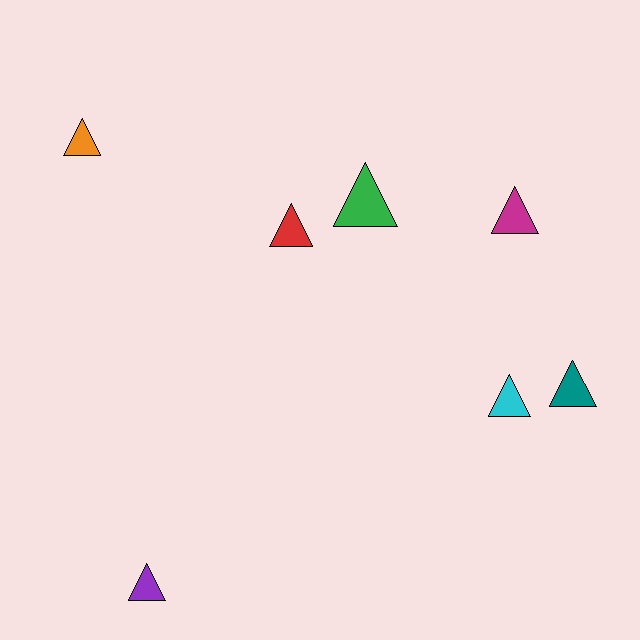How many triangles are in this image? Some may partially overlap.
There are 7 triangles.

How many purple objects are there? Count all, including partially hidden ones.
There is 1 purple object.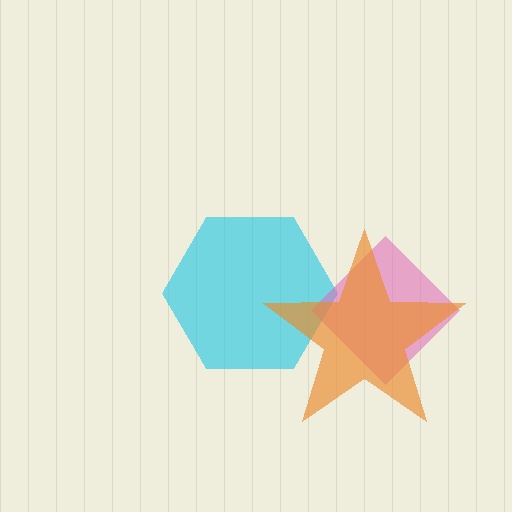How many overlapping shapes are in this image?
There are 3 overlapping shapes in the image.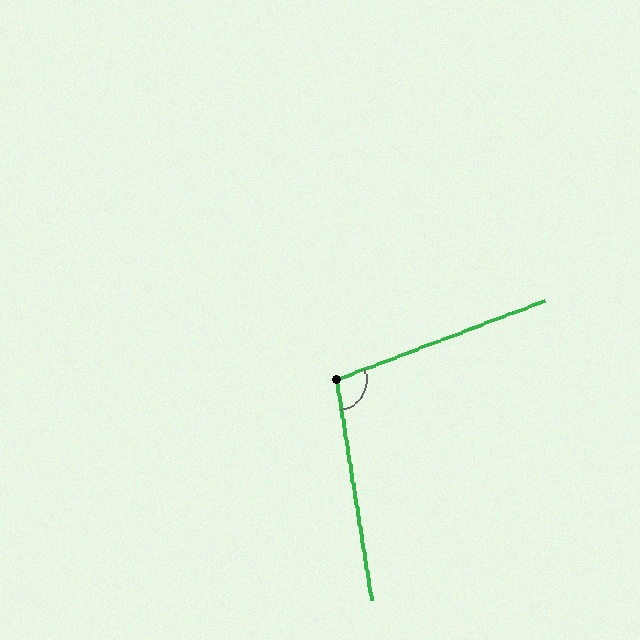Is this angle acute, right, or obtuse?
It is obtuse.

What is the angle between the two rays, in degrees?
Approximately 102 degrees.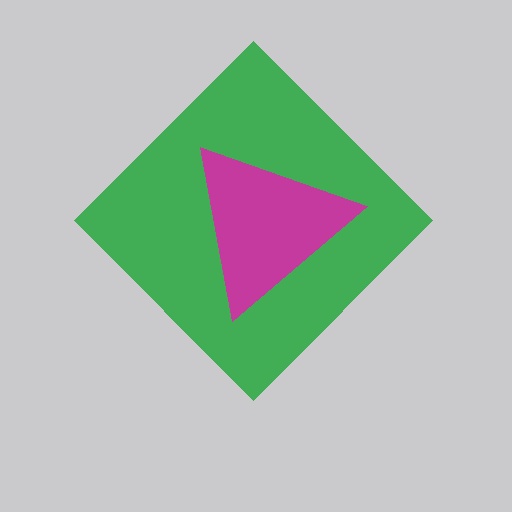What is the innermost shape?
The magenta triangle.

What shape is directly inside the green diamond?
The magenta triangle.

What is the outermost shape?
The green diamond.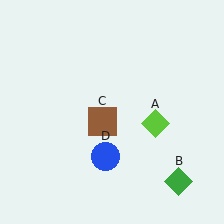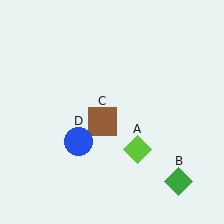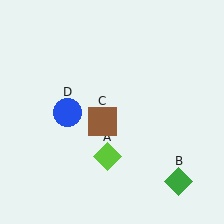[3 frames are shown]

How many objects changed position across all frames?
2 objects changed position: lime diamond (object A), blue circle (object D).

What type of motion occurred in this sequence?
The lime diamond (object A), blue circle (object D) rotated clockwise around the center of the scene.